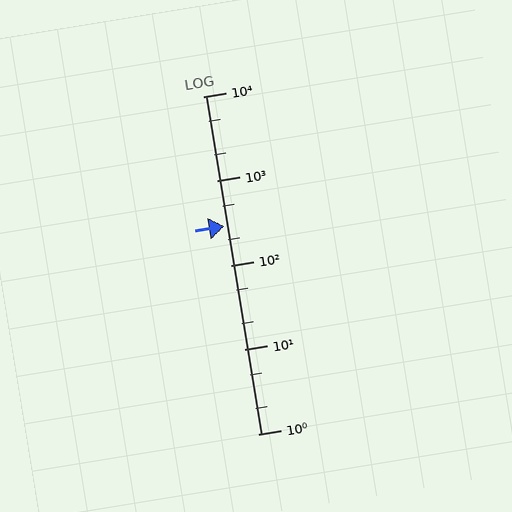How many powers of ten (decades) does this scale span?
The scale spans 4 decades, from 1 to 10000.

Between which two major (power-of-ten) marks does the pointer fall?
The pointer is between 100 and 1000.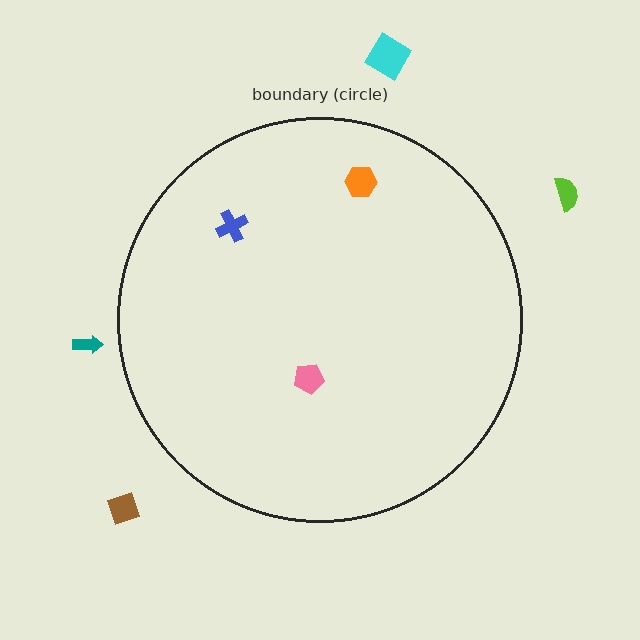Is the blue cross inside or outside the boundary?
Inside.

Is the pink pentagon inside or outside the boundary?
Inside.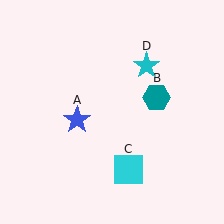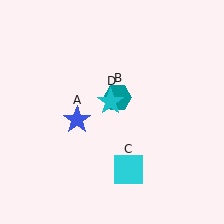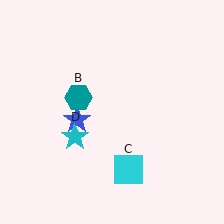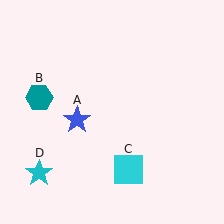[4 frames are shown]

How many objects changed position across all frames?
2 objects changed position: teal hexagon (object B), cyan star (object D).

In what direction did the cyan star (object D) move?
The cyan star (object D) moved down and to the left.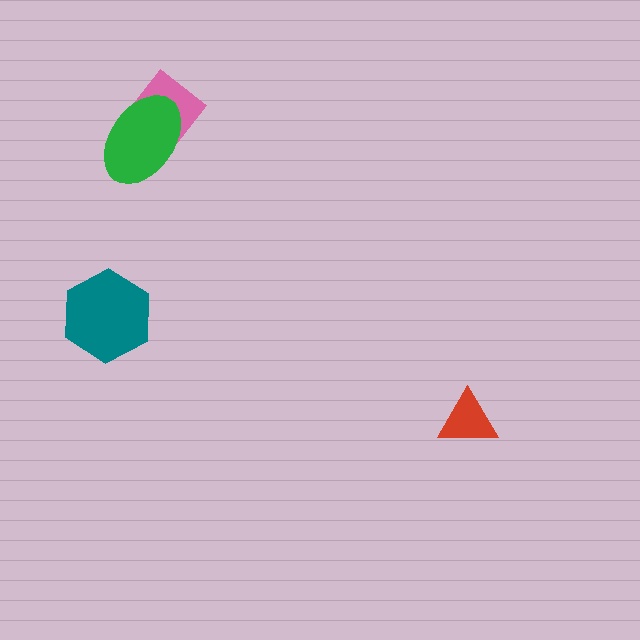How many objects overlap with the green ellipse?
1 object overlaps with the green ellipse.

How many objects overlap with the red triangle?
0 objects overlap with the red triangle.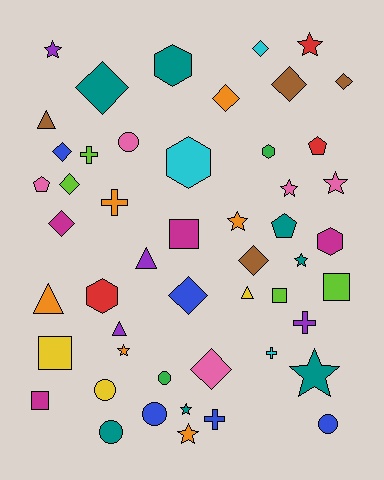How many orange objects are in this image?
There are 6 orange objects.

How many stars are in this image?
There are 10 stars.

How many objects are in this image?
There are 50 objects.